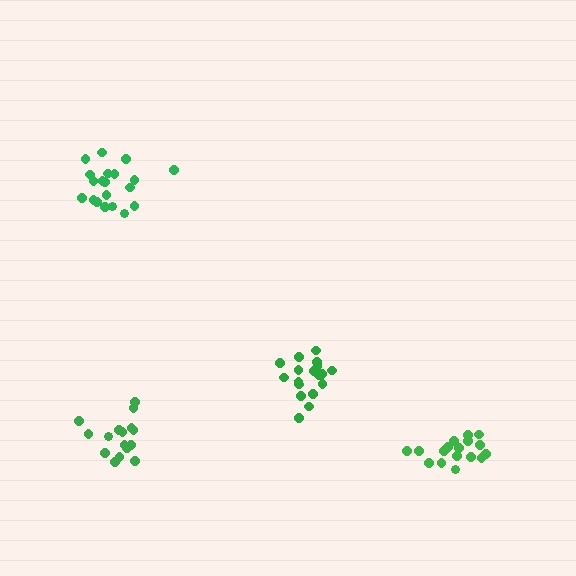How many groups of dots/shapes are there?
There are 4 groups.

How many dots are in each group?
Group 1: 18 dots, Group 2: 17 dots, Group 3: 16 dots, Group 4: 20 dots (71 total).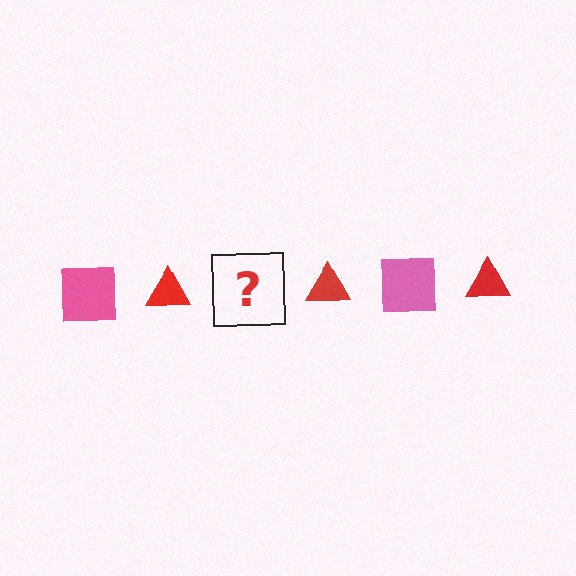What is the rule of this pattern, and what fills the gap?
The rule is that the pattern alternates between pink square and red triangle. The gap should be filled with a pink square.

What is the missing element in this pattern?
The missing element is a pink square.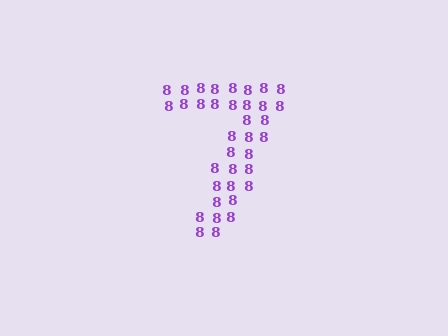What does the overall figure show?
The overall figure shows the digit 7.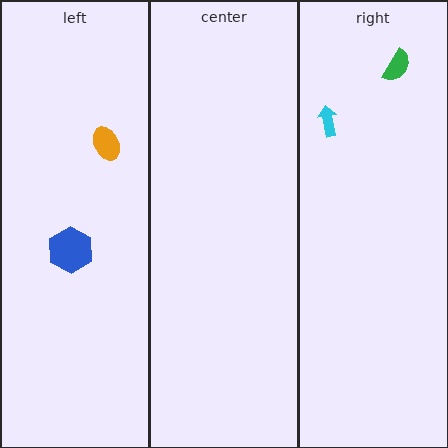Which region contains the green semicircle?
The right region.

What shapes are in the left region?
The orange ellipse, the blue hexagon.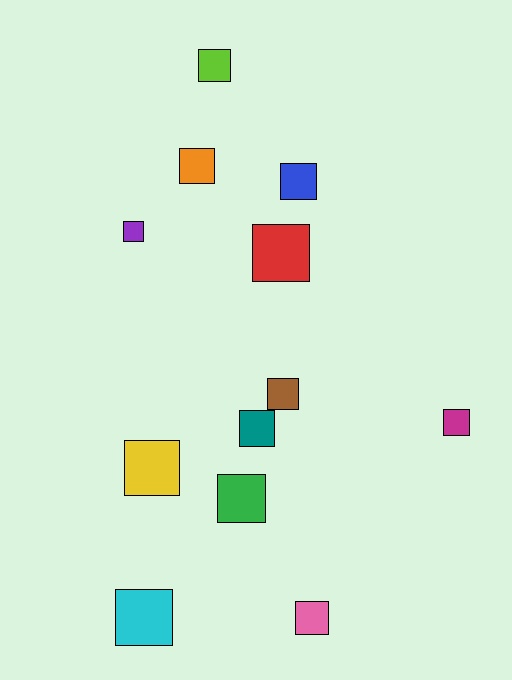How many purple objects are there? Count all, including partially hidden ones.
There is 1 purple object.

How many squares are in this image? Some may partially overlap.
There are 12 squares.